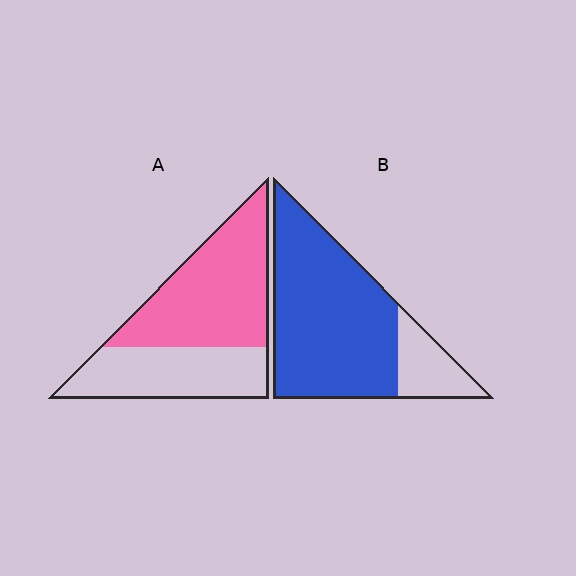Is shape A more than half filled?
Yes.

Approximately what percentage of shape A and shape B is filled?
A is approximately 60% and B is approximately 80%.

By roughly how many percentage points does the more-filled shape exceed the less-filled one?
By roughly 20 percentage points (B over A).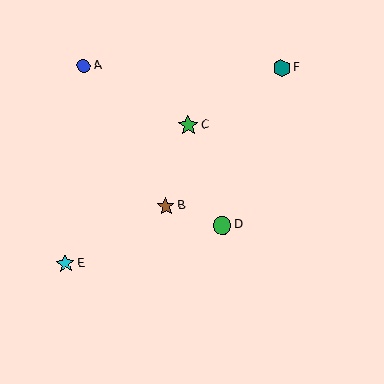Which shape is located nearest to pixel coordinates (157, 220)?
The brown star (labeled B) at (166, 206) is nearest to that location.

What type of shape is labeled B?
Shape B is a brown star.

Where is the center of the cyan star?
The center of the cyan star is at (65, 263).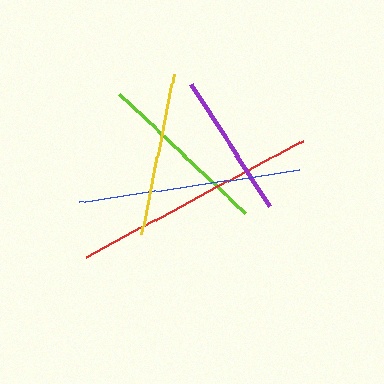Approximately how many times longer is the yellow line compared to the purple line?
The yellow line is approximately 1.1 times the length of the purple line.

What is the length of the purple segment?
The purple segment is approximately 145 pixels long.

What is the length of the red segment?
The red segment is approximately 246 pixels long.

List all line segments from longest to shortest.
From longest to shortest: red, blue, lime, yellow, purple.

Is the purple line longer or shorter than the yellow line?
The yellow line is longer than the purple line.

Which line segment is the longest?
The red line is the longest at approximately 246 pixels.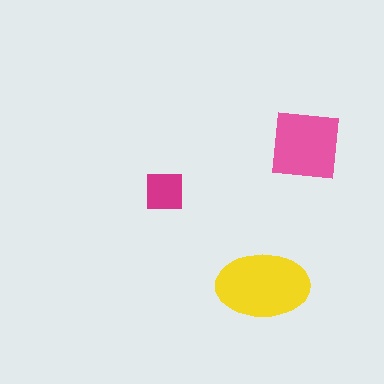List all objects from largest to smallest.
The yellow ellipse, the pink square, the magenta square.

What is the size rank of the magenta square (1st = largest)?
3rd.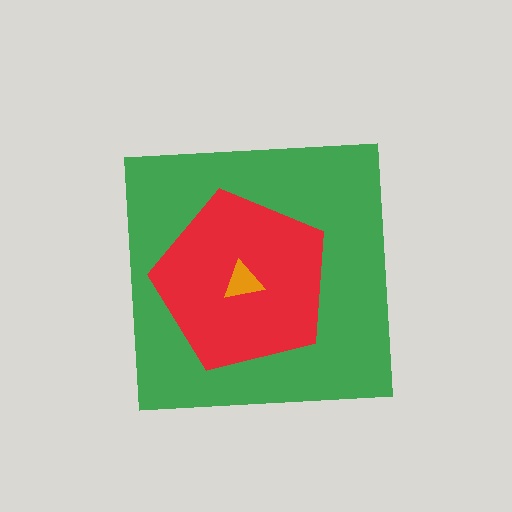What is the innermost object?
The orange triangle.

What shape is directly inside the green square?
The red pentagon.